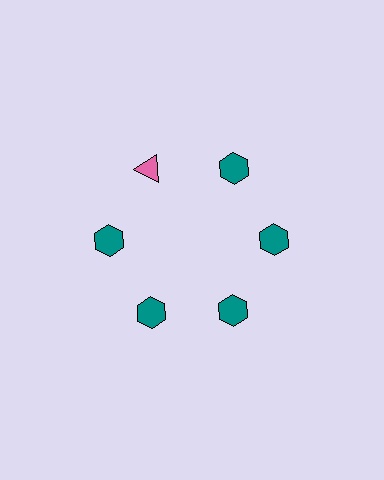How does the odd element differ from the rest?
It differs in both color (pink instead of teal) and shape (triangle instead of hexagon).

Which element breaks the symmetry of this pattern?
The pink triangle at roughly the 11 o'clock position breaks the symmetry. All other shapes are teal hexagons.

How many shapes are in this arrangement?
There are 6 shapes arranged in a ring pattern.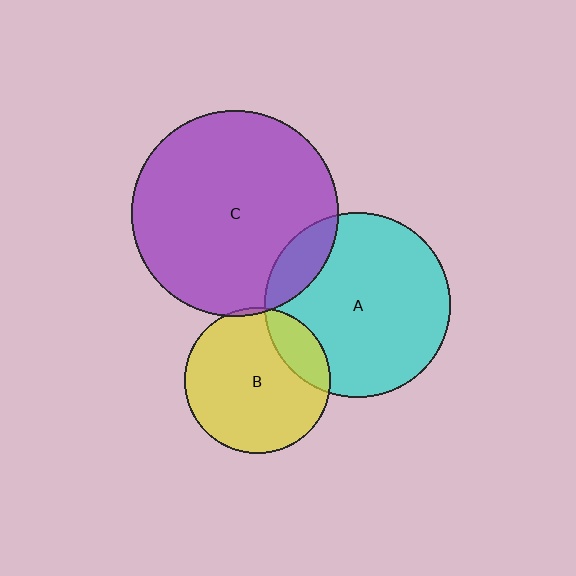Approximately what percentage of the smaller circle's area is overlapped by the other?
Approximately 15%.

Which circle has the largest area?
Circle C (purple).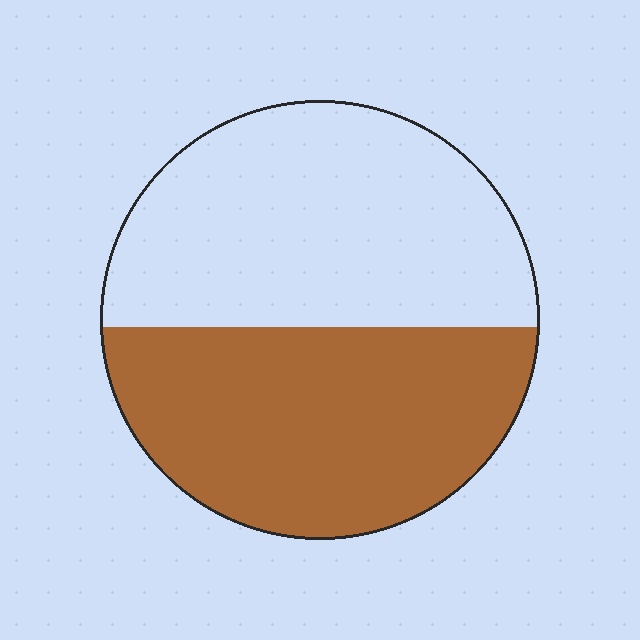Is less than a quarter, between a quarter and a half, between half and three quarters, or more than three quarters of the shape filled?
Between a quarter and a half.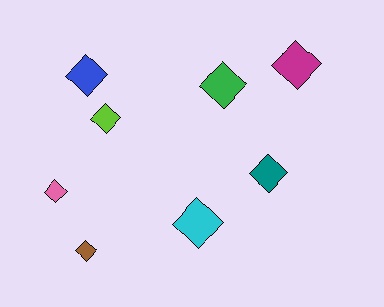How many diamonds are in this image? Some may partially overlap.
There are 8 diamonds.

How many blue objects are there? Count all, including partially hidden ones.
There is 1 blue object.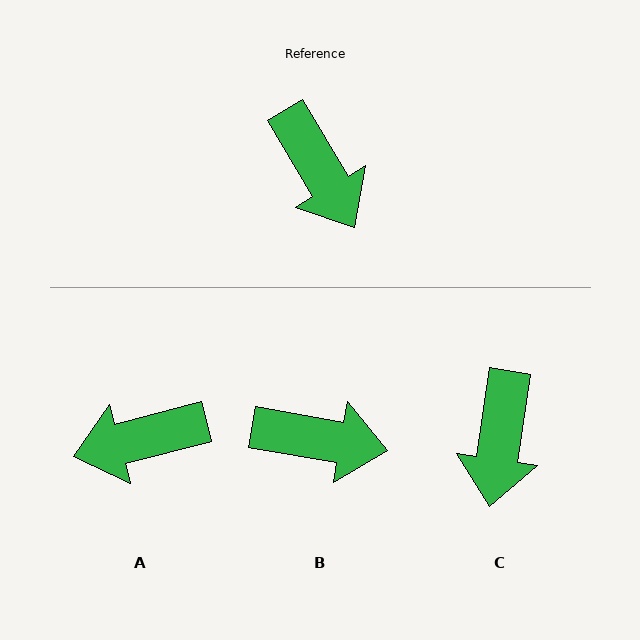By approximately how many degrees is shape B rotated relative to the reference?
Approximately 50 degrees counter-clockwise.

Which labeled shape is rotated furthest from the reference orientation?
A, about 106 degrees away.